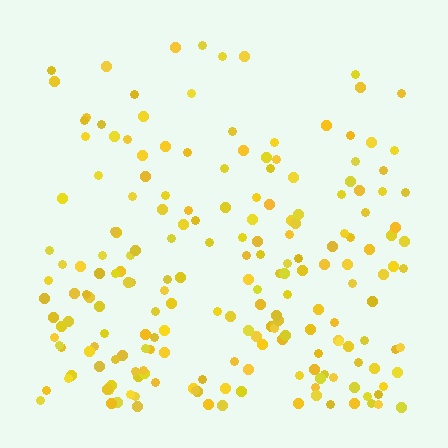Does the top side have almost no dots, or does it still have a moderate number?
Still a moderate number, just noticeably fewer than the bottom.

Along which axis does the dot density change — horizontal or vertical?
Vertical.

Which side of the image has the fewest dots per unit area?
The top.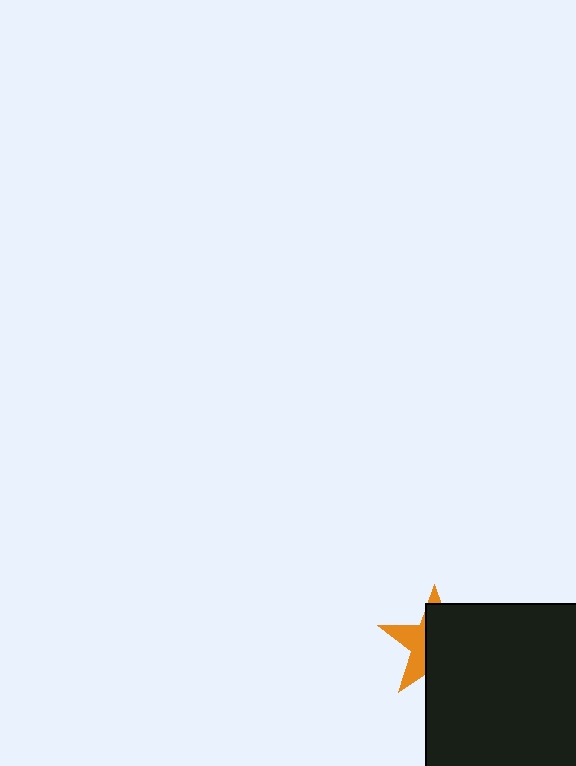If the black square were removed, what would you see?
You would see the complete orange star.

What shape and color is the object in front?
The object in front is a black square.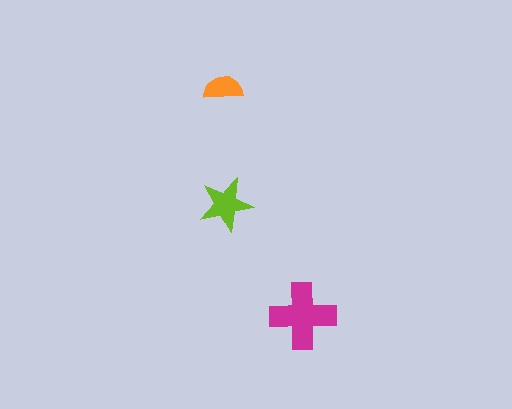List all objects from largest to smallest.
The magenta cross, the lime star, the orange semicircle.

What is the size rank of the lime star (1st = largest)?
2nd.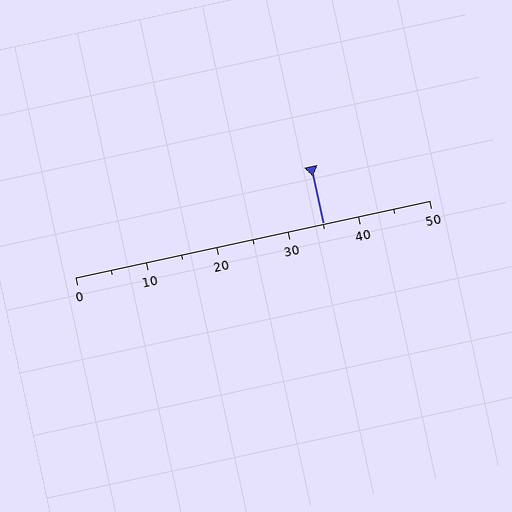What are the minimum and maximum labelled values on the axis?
The axis runs from 0 to 50.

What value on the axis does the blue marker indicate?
The marker indicates approximately 35.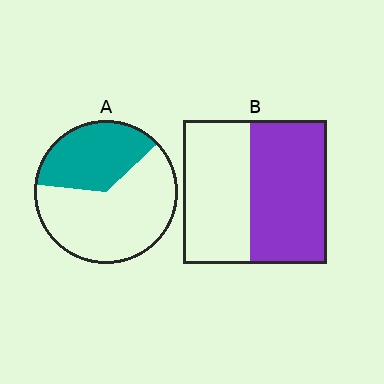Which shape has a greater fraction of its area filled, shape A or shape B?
Shape B.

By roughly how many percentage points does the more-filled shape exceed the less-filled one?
By roughly 15 percentage points (B over A).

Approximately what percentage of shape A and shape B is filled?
A is approximately 35% and B is approximately 55%.